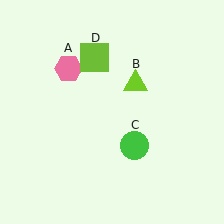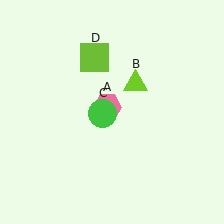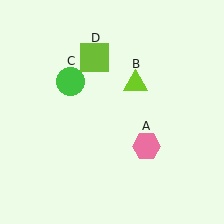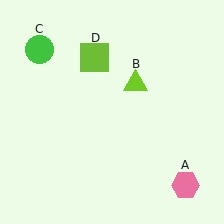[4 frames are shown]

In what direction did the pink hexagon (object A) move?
The pink hexagon (object A) moved down and to the right.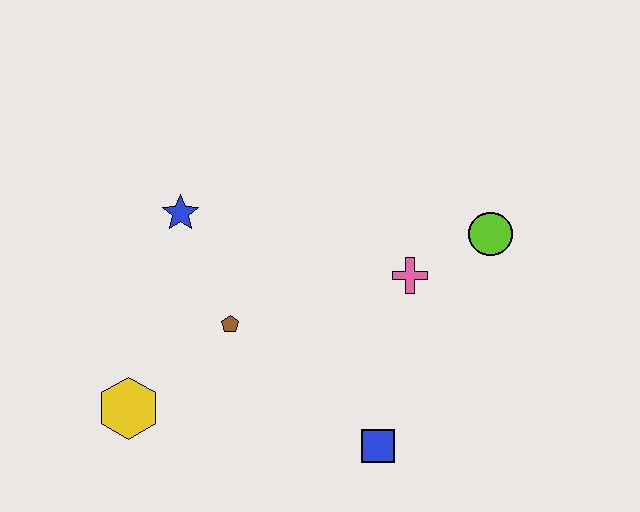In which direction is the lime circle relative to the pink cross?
The lime circle is to the right of the pink cross.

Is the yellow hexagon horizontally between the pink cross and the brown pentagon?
No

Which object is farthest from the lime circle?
The yellow hexagon is farthest from the lime circle.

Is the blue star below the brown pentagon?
No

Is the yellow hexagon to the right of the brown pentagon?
No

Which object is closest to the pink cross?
The lime circle is closest to the pink cross.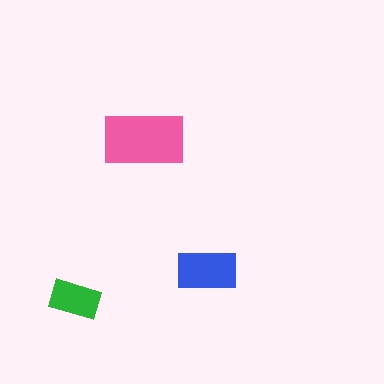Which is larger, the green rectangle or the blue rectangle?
The blue one.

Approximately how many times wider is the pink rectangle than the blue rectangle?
About 1.5 times wider.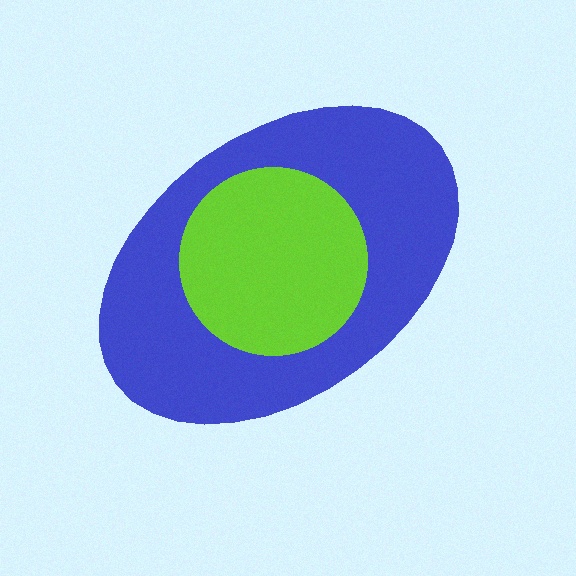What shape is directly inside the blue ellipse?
The lime circle.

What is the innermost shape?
The lime circle.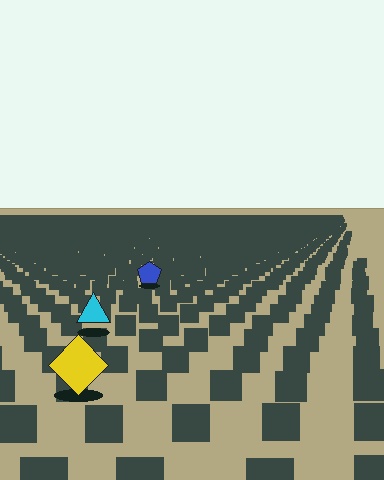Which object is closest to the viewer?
The yellow diamond is closest. The texture marks near it are larger and more spread out.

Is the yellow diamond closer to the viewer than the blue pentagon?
Yes. The yellow diamond is closer — you can tell from the texture gradient: the ground texture is coarser near it.